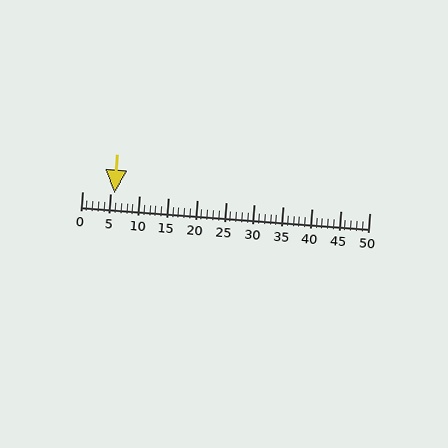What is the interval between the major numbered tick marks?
The major tick marks are spaced 5 units apart.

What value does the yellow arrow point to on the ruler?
The yellow arrow points to approximately 6.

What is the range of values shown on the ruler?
The ruler shows values from 0 to 50.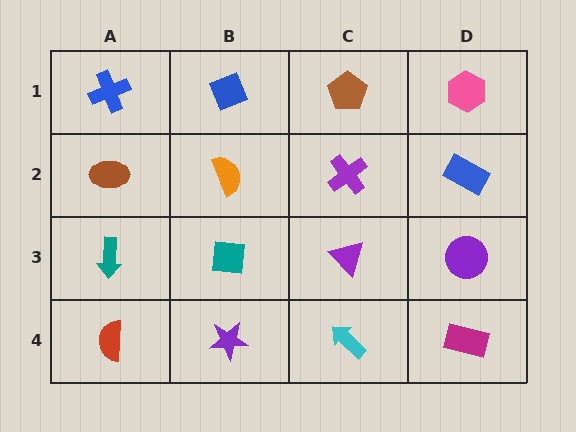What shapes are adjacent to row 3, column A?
A brown ellipse (row 2, column A), a red semicircle (row 4, column A), a teal square (row 3, column B).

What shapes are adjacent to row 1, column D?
A blue rectangle (row 2, column D), a brown pentagon (row 1, column C).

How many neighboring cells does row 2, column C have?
4.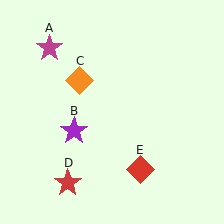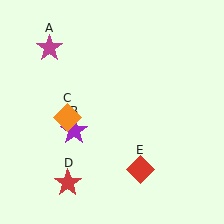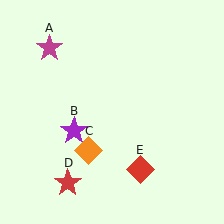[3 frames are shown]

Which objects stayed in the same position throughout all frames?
Magenta star (object A) and purple star (object B) and red star (object D) and red diamond (object E) remained stationary.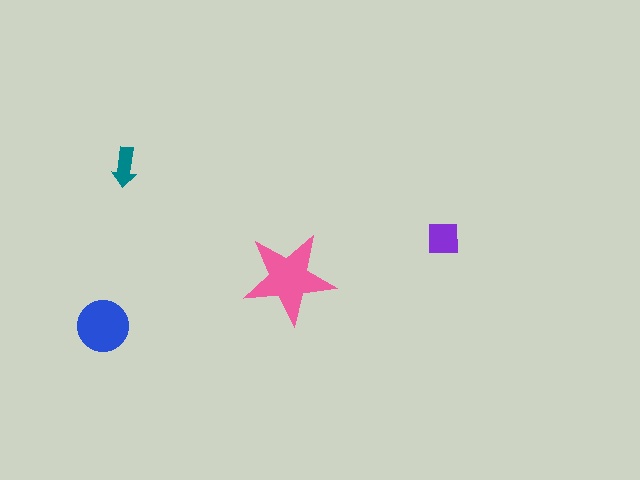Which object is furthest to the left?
The blue circle is leftmost.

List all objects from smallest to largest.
The teal arrow, the purple square, the blue circle, the pink star.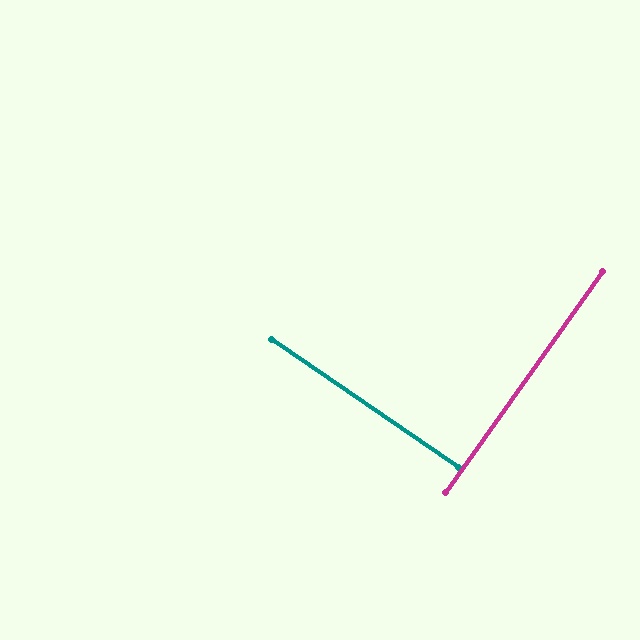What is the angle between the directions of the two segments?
Approximately 89 degrees.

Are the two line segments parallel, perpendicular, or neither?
Perpendicular — they meet at approximately 89°.